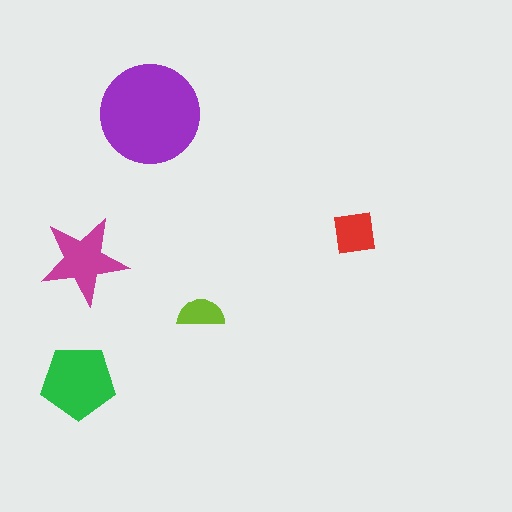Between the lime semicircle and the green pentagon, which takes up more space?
The green pentagon.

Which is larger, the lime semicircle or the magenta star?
The magenta star.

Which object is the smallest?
The lime semicircle.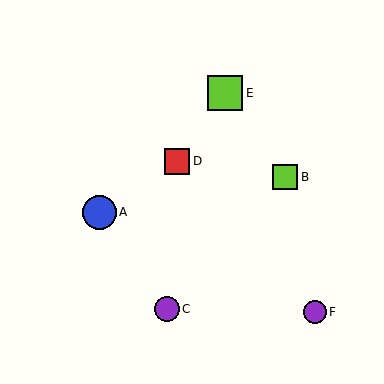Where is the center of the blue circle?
The center of the blue circle is at (99, 212).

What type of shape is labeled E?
Shape E is a lime square.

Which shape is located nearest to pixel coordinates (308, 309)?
The purple circle (labeled F) at (315, 312) is nearest to that location.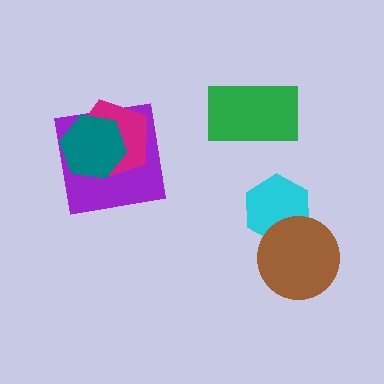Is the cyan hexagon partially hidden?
Yes, it is partially covered by another shape.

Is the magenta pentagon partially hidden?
Yes, it is partially covered by another shape.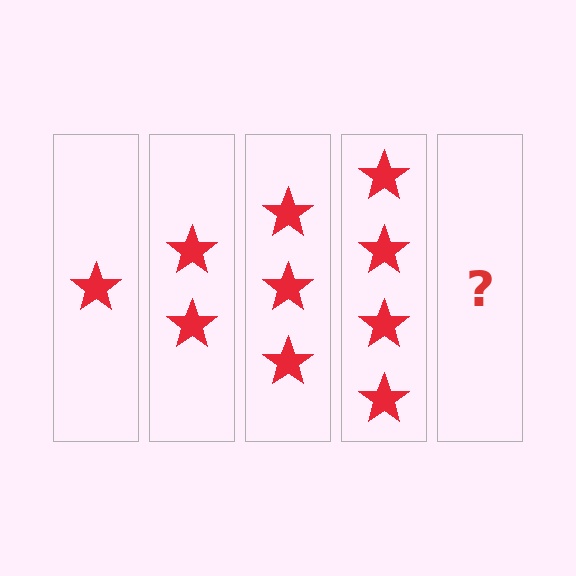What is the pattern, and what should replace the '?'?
The pattern is that each step adds one more star. The '?' should be 5 stars.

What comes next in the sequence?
The next element should be 5 stars.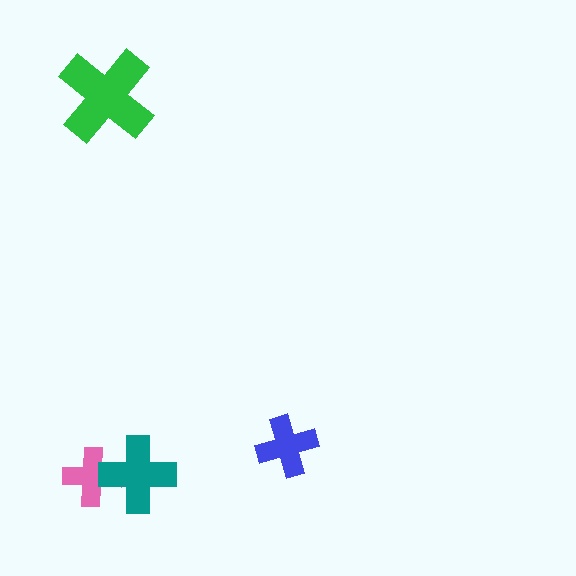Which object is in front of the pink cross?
The teal cross is in front of the pink cross.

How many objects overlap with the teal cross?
1 object overlaps with the teal cross.